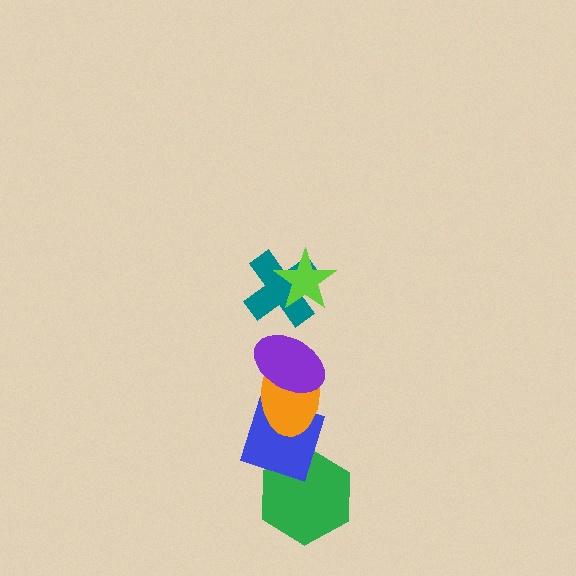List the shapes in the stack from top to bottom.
From top to bottom: the lime star, the teal cross, the purple ellipse, the orange ellipse, the blue diamond, the green hexagon.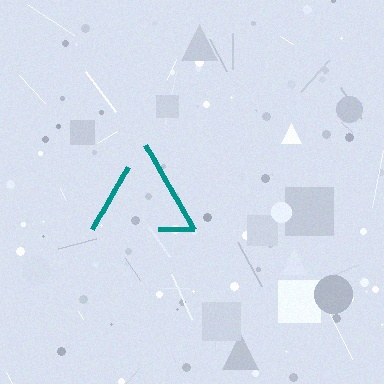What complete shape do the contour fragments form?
The contour fragments form a triangle.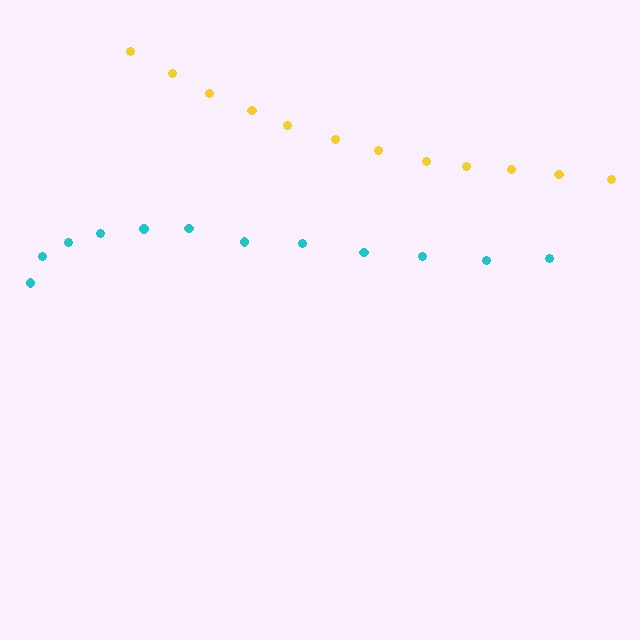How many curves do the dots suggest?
There are 2 distinct paths.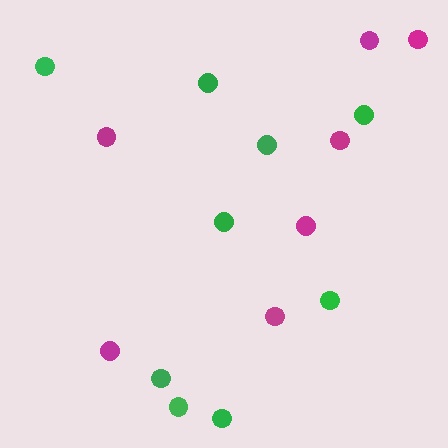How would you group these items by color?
There are 2 groups: one group of green circles (9) and one group of magenta circles (7).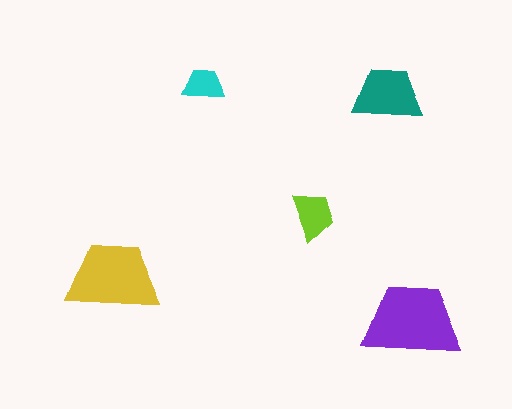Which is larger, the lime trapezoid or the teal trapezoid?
The teal one.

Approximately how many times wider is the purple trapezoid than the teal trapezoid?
About 1.5 times wider.